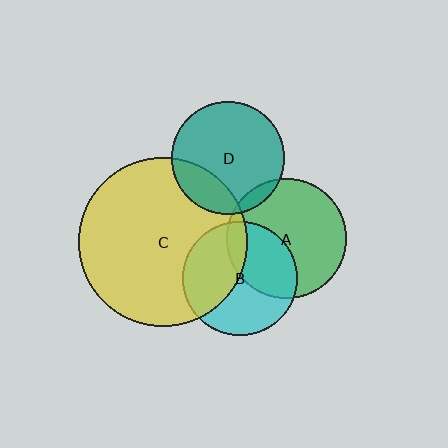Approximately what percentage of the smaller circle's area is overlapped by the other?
Approximately 10%.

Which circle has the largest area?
Circle C (yellow).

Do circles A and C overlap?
Yes.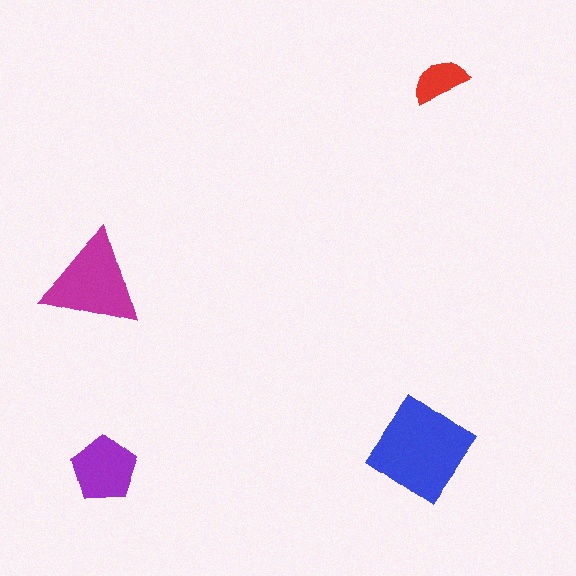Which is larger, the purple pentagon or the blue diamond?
The blue diamond.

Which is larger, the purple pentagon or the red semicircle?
The purple pentagon.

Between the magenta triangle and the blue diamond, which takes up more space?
The blue diamond.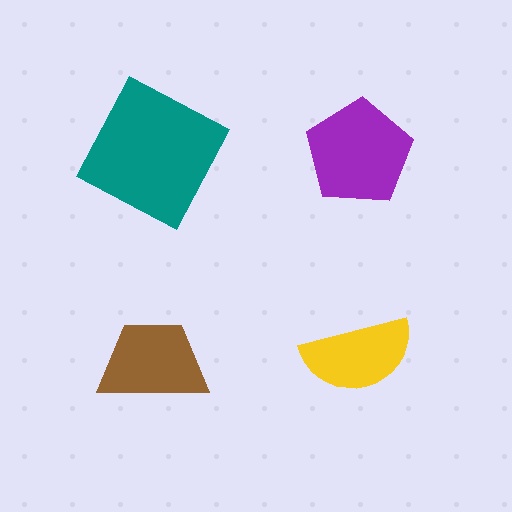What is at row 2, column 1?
A brown trapezoid.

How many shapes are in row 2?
2 shapes.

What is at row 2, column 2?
A yellow semicircle.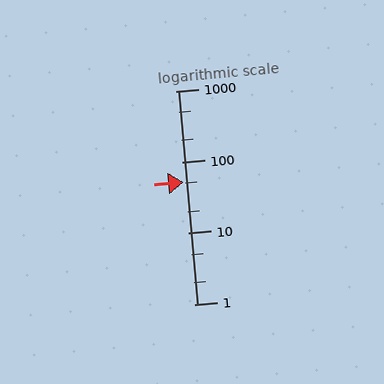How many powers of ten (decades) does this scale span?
The scale spans 3 decades, from 1 to 1000.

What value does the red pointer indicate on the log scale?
The pointer indicates approximately 52.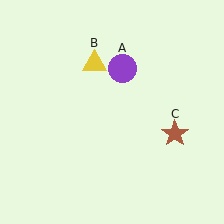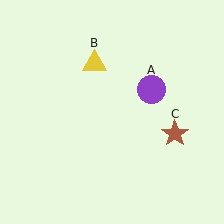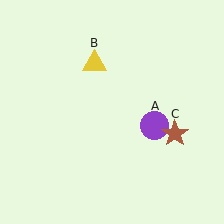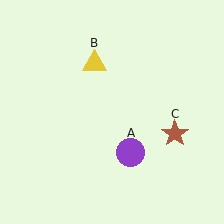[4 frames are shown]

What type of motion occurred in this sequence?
The purple circle (object A) rotated clockwise around the center of the scene.